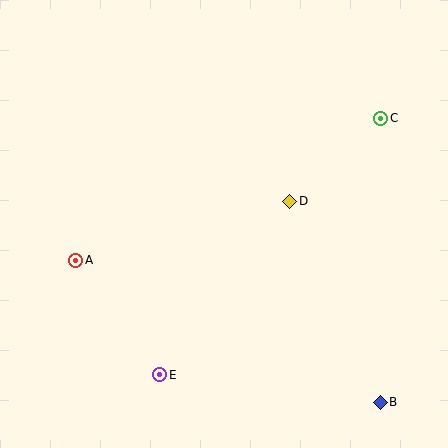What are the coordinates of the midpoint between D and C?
The midpoint between D and C is at (335, 160).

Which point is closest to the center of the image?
Point D at (290, 201) is closest to the center.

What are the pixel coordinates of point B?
Point B is at (380, 402).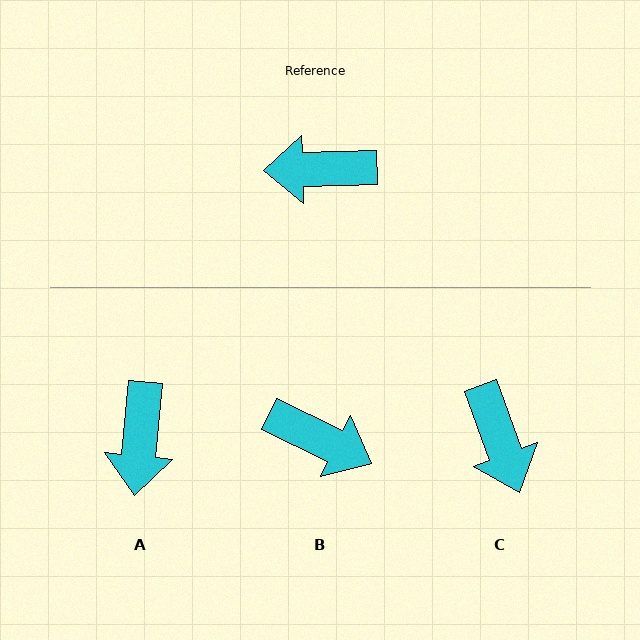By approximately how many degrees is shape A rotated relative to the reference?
Approximately 83 degrees counter-clockwise.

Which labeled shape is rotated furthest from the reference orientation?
B, about 152 degrees away.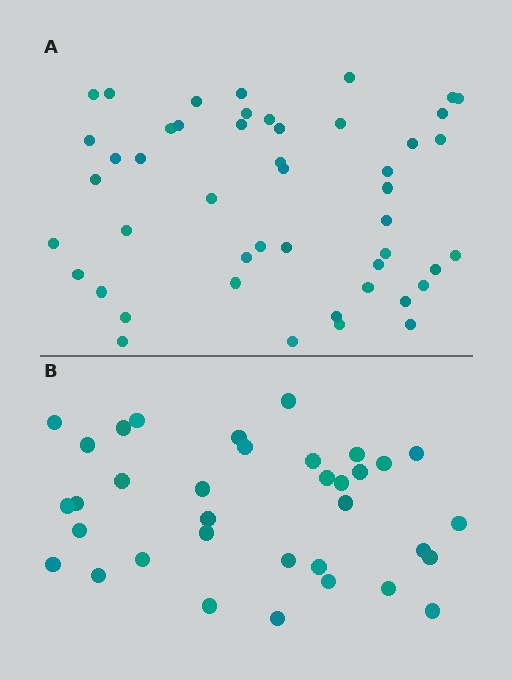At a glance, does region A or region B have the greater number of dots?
Region A (the top region) has more dots.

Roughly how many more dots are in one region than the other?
Region A has approximately 15 more dots than region B.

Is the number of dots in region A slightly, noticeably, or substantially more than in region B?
Region A has noticeably more, but not dramatically so. The ratio is roughly 1.4 to 1.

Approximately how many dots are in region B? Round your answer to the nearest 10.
About 40 dots. (The exact count is 35, which rounds to 40.)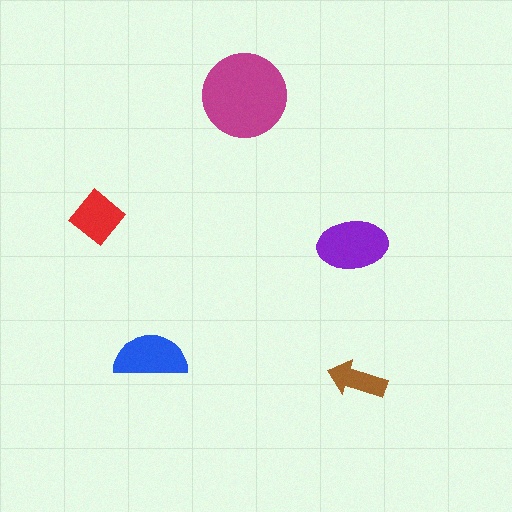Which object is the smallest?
The brown arrow.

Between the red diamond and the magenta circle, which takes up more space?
The magenta circle.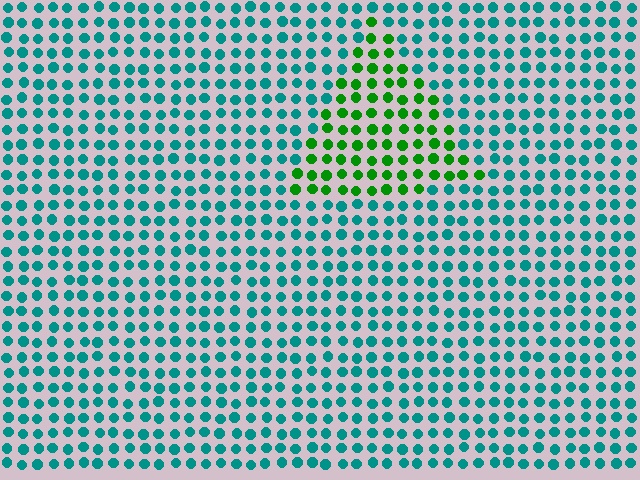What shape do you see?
I see a triangle.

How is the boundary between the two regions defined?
The boundary is defined purely by a slight shift in hue (about 55 degrees). Spacing, size, and orientation are identical on both sides.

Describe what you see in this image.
The image is filled with small teal elements in a uniform arrangement. A triangle-shaped region is visible where the elements are tinted to a slightly different hue, forming a subtle color boundary.